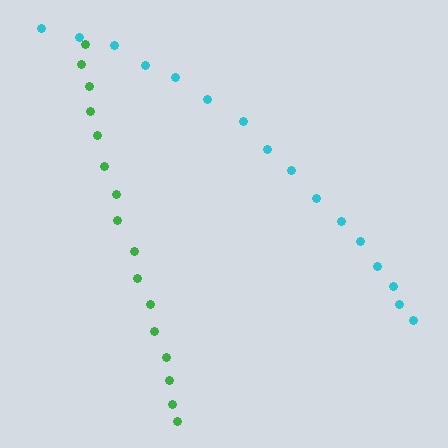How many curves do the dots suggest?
There are 2 distinct paths.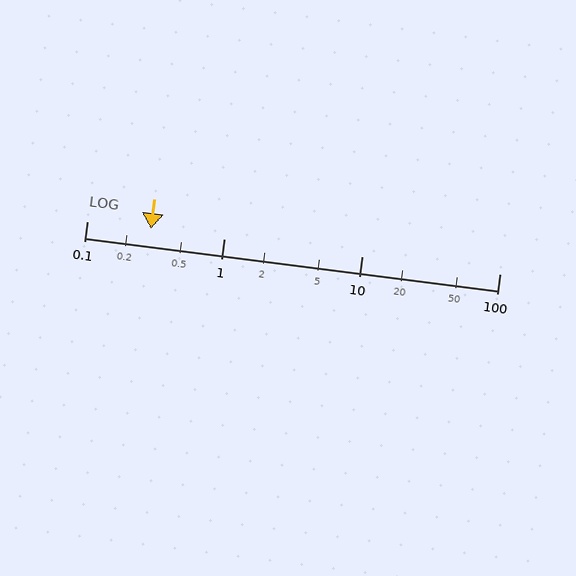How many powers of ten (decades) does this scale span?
The scale spans 3 decades, from 0.1 to 100.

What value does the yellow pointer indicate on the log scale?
The pointer indicates approximately 0.29.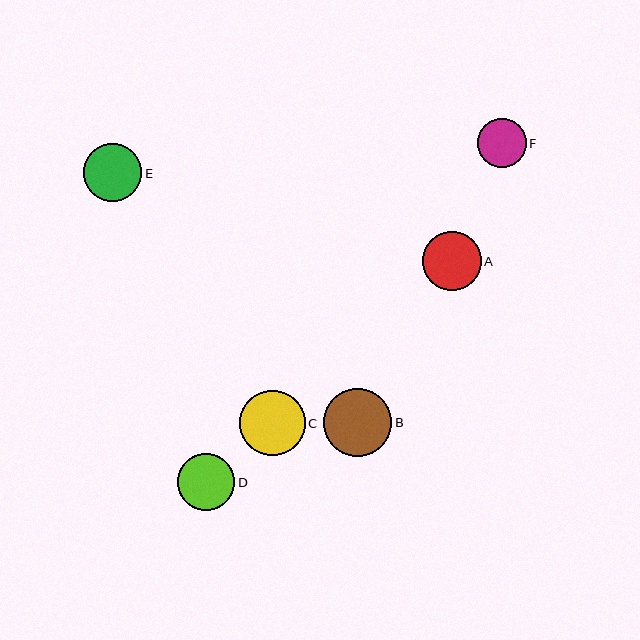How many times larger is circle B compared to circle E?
Circle B is approximately 1.2 times the size of circle E.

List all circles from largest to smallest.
From largest to smallest: B, C, A, E, D, F.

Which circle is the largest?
Circle B is the largest with a size of approximately 68 pixels.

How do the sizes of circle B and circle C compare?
Circle B and circle C are approximately the same size.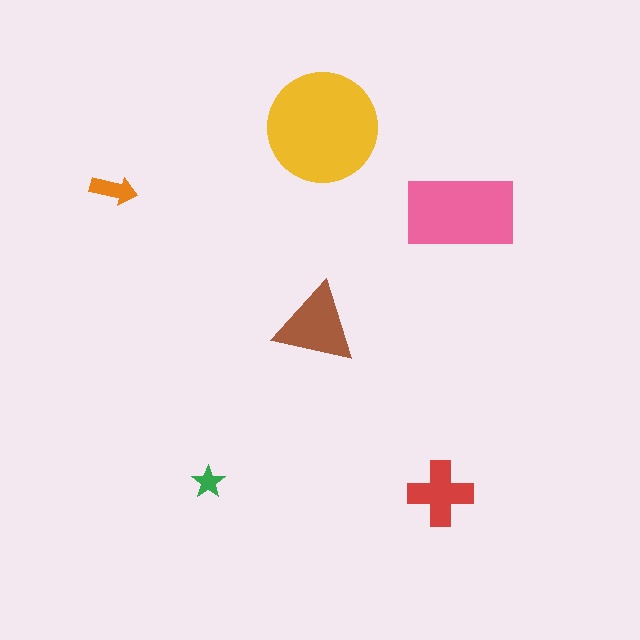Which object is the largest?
The yellow circle.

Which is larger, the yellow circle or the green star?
The yellow circle.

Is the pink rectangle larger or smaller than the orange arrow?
Larger.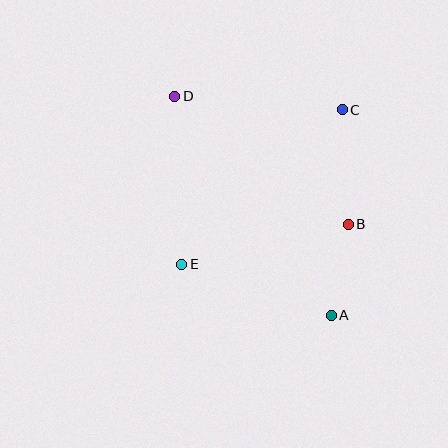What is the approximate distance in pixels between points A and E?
The distance between A and E is approximately 158 pixels.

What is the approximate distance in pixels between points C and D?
The distance between C and D is approximately 168 pixels.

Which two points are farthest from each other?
Points A and D are farthest from each other.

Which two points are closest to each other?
Points A and B are closest to each other.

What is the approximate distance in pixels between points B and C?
The distance between B and C is approximately 115 pixels.